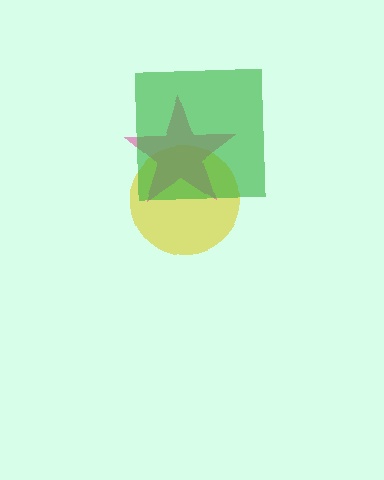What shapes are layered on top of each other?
The layered shapes are: a yellow circle, a pink star, a green square.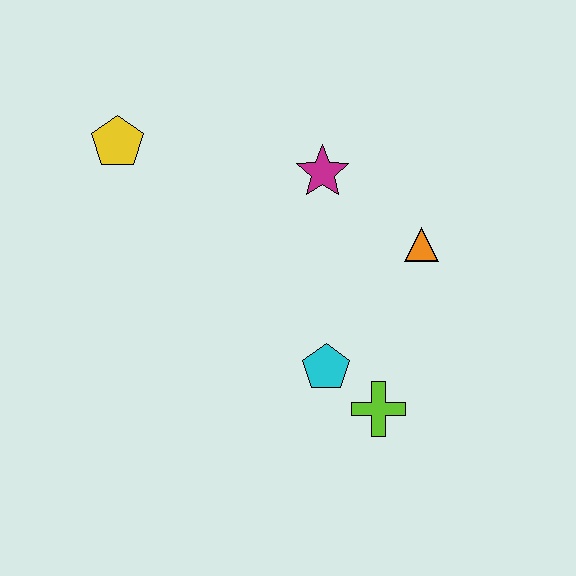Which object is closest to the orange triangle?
The magenta star is closest to the orange triangle.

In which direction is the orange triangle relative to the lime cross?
The orange triangle is above the lime cross.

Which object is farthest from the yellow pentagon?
The lime cross is farthest from the yellow pentagon.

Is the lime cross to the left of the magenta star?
No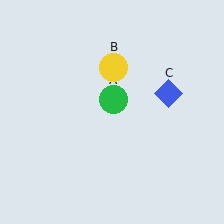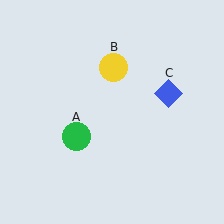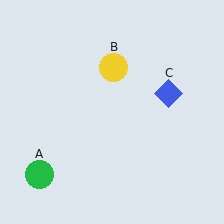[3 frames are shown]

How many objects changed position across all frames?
1 object changed position: green circle (object A).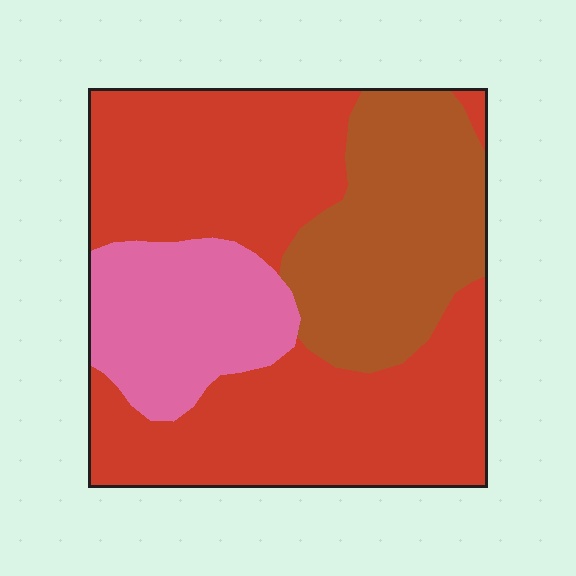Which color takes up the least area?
Pink, at roughly 20%.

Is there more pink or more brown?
Brown.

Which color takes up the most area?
Red, at roughly 55%.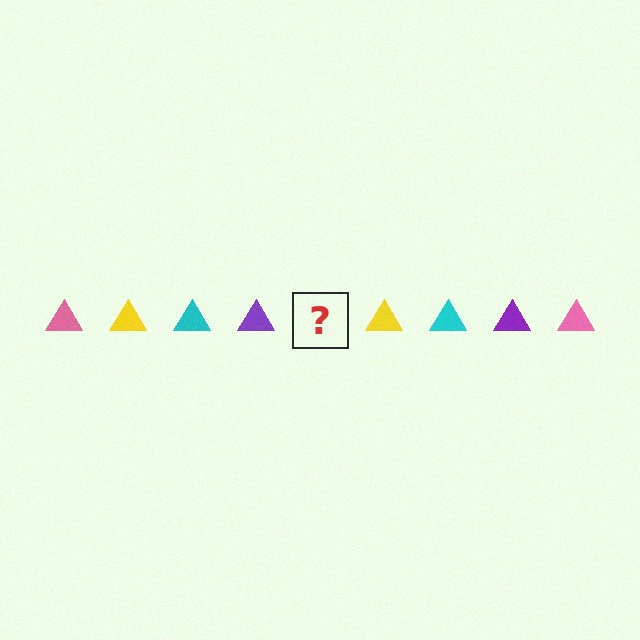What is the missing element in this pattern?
The missing element is a pink triangle.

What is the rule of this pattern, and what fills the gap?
The rule is that the pattern cycles through pink, yellow, cyan, purple triangles. The gap should be filled with a pink triangle.